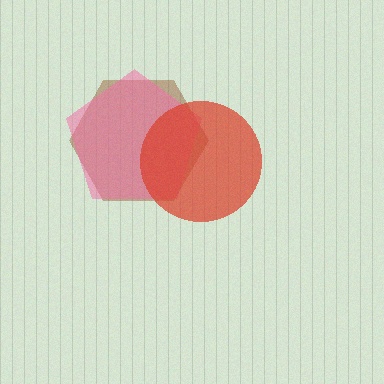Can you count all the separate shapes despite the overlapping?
Yes, there are 3 separate shapes.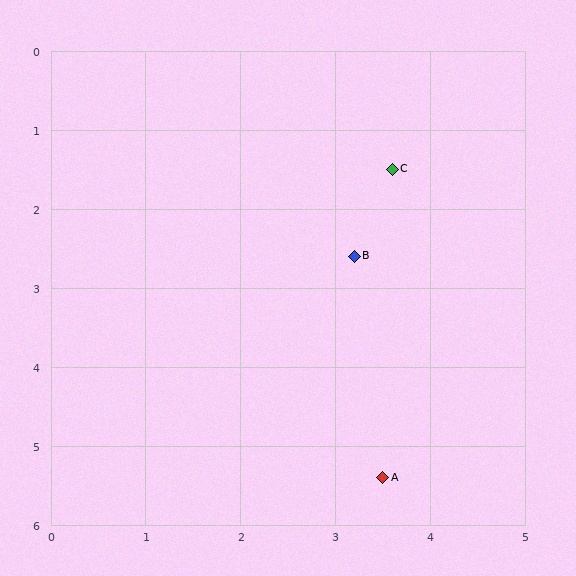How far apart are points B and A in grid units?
Points B and A are about 2.8 grid units apart.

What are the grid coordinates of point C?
Point C is at approximately (3.6, 1.5).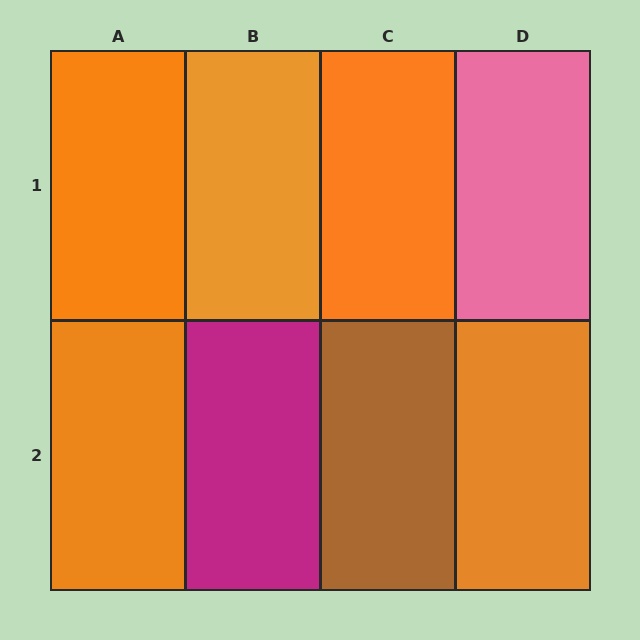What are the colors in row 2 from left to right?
Orange, magenta, brown, orange.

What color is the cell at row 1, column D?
Pink.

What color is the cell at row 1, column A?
Orange.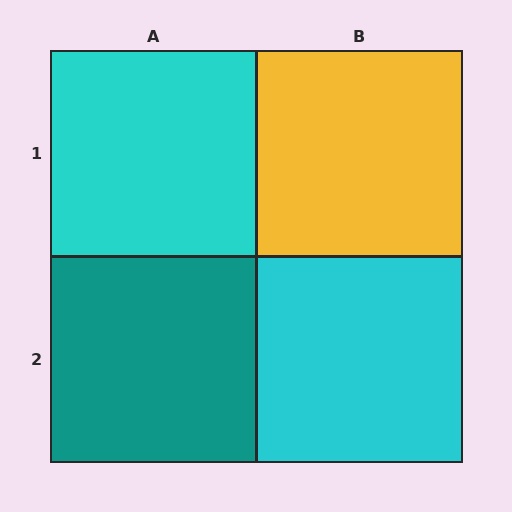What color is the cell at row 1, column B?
Yellow.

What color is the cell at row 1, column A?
Cyan.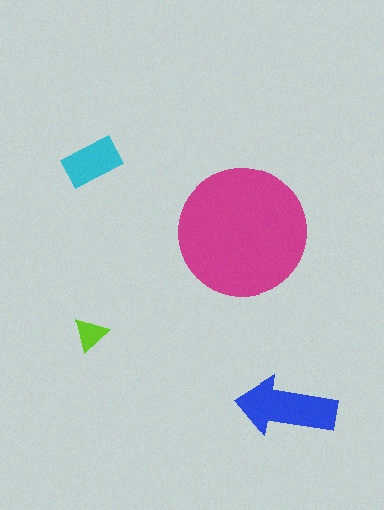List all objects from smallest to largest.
The lime triangle, the cyan rectangle, the blue arrow, the magenta circle.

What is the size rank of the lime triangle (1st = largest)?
4th.